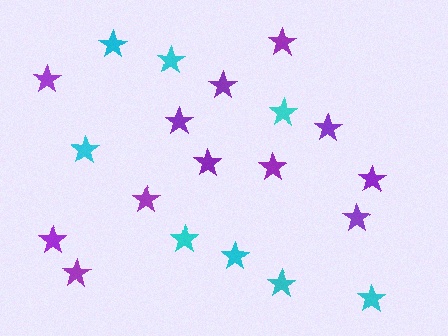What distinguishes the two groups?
There are 2 groups: one group of purple stars (12) and one group of cyan stars (8).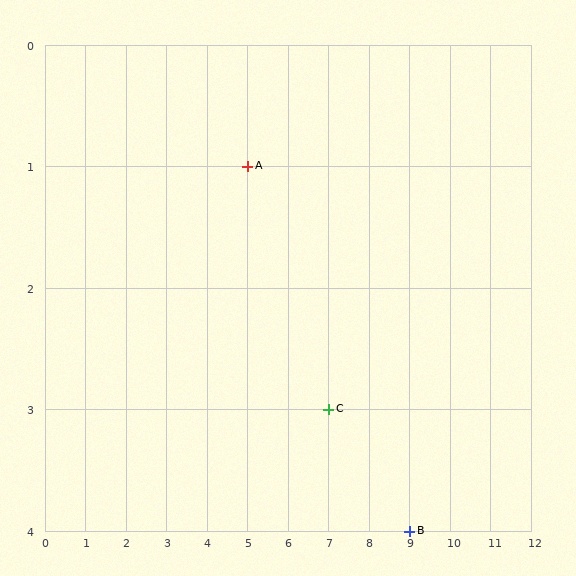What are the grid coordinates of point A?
Point A is at grid coordinates (5, 1).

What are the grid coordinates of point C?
Point C is at grid coordinates (7, 3).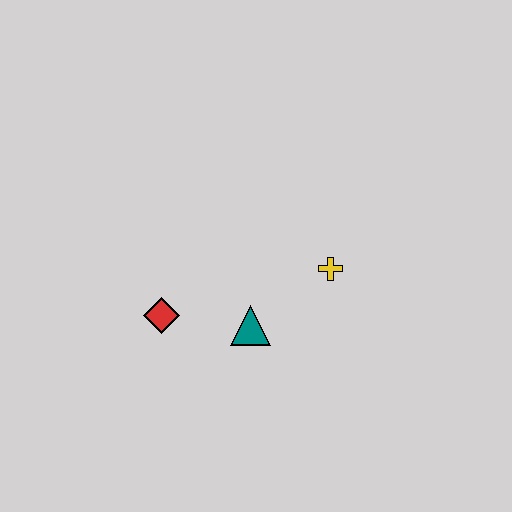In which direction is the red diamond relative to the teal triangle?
The red diamond is to the left of the teal triangle.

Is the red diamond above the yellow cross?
No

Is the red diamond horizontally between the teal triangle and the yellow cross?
No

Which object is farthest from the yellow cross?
The red diamond is farthest from the yellow cross.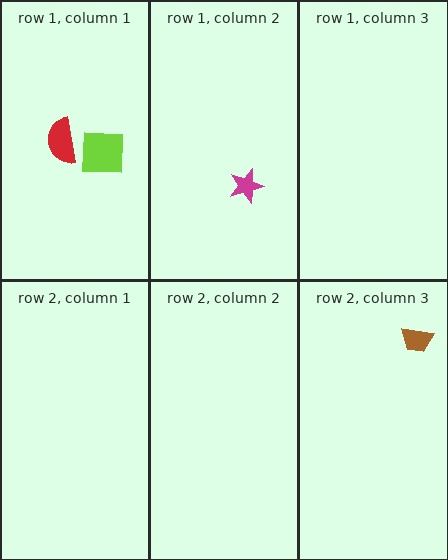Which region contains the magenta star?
The row 1, column 2 region.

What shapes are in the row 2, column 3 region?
The brown trapezoid.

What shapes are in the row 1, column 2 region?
The magenta star.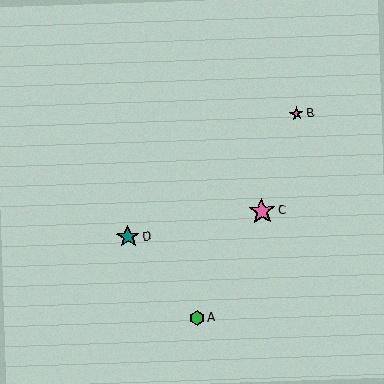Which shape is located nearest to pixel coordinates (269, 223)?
The pink star (labeled C) at (262, 211) is nearest to that location.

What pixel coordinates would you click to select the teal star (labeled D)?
Click at (128, 237) to select the teal star D.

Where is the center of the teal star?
The center of the teal star is at (128, 237).